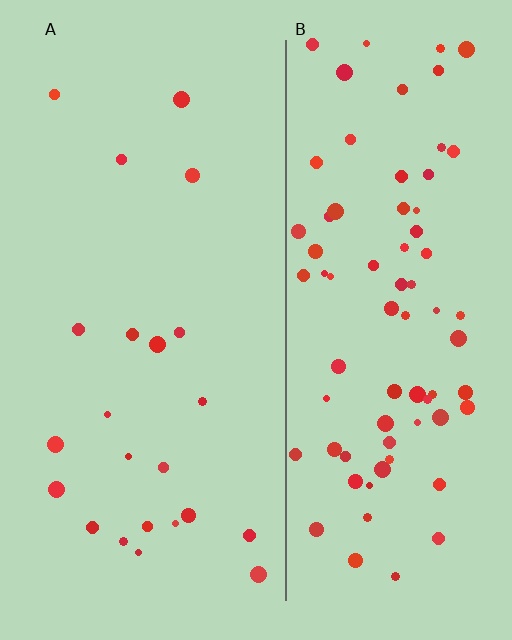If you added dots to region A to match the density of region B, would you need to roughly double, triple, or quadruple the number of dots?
Approximately triple.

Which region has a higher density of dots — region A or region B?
B (the right).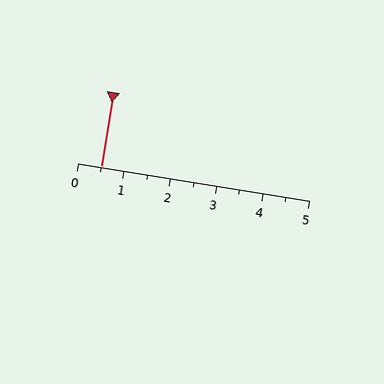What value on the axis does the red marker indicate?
The marker indicates approximately 0.5.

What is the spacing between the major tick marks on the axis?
The major ticks are spaced 1 apart.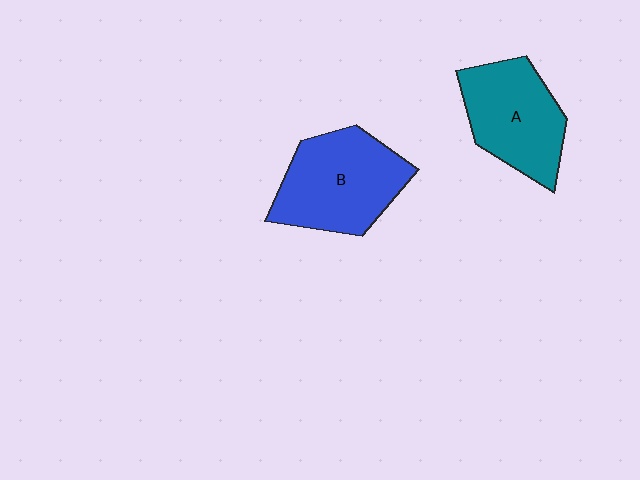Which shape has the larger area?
Shape B (blue).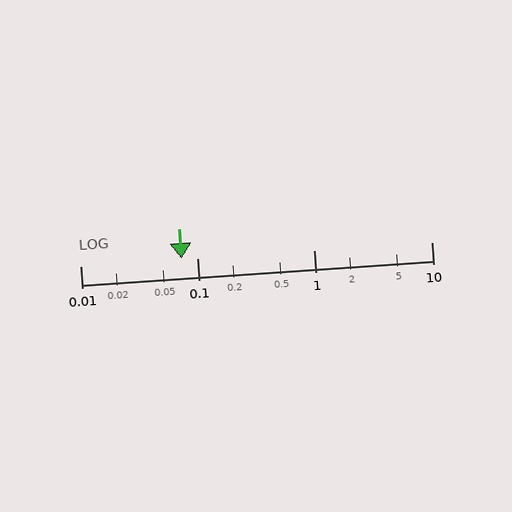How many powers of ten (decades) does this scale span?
The scale spans 3 decades, from 0.01 to 10.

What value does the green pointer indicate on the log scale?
The pointer indicates approximately 0.073.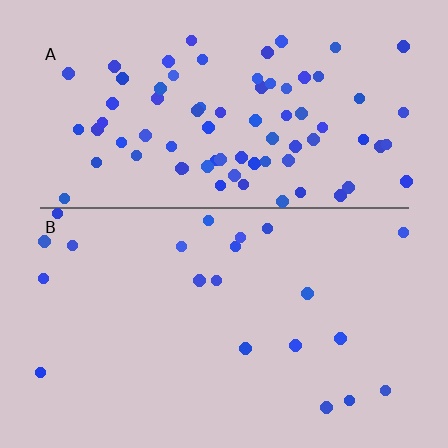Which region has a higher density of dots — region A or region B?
A (the top).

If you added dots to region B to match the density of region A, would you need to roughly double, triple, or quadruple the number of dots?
Approximately quadruple.